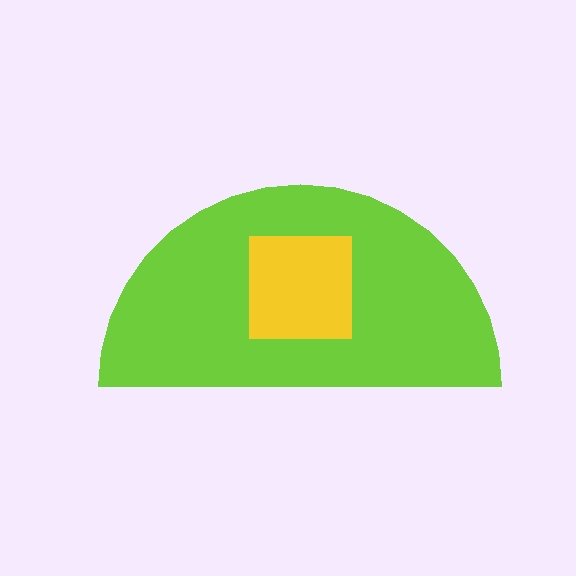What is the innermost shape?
The yellow square.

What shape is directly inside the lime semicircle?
The yellow square.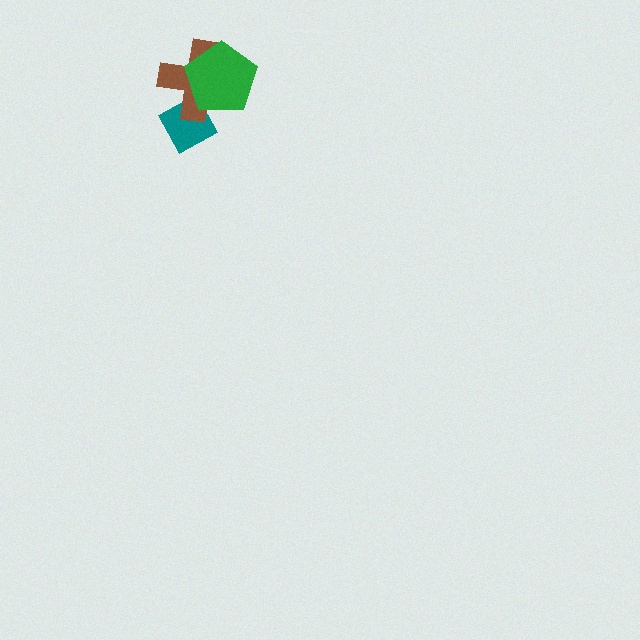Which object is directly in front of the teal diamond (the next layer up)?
The brown cross is directly in front of the teal diamond.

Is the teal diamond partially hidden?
Yes, it is partially covered by another shape.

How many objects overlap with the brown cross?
2 objects overlap with the brown cross.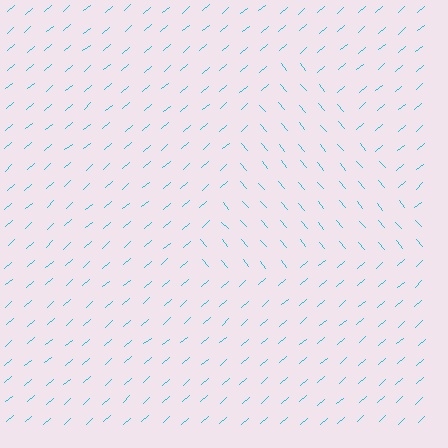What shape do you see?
I see a triangle.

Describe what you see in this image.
The image is filled with small cyan line segments. A triangle region in the image has lines oriented differently from the surrounding lines, creating a visible texture boundary.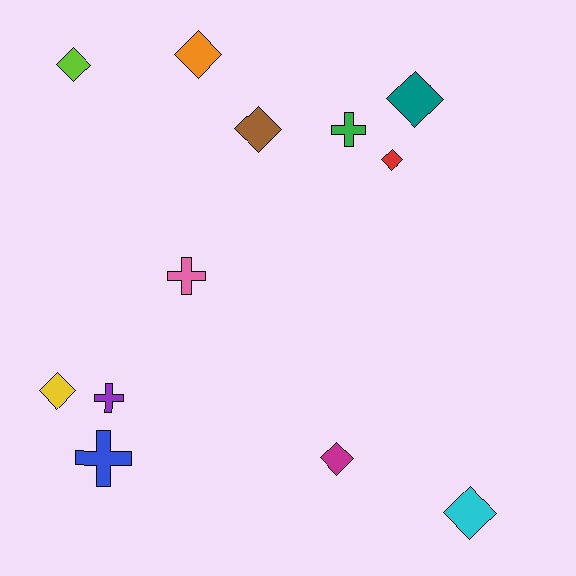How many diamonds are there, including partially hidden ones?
There are 8 diamonds.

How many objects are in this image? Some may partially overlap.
There are 12 objects.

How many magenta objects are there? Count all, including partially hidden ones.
There is 1 magenta object.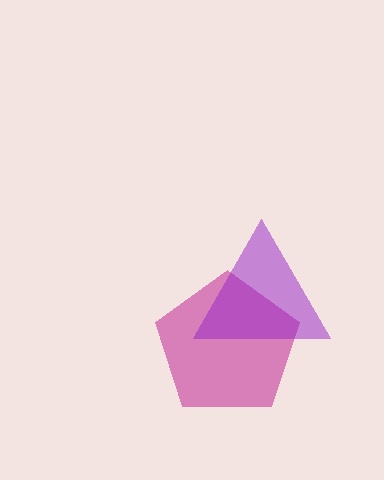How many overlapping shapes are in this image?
There are 2 overlapping shapes in the image.